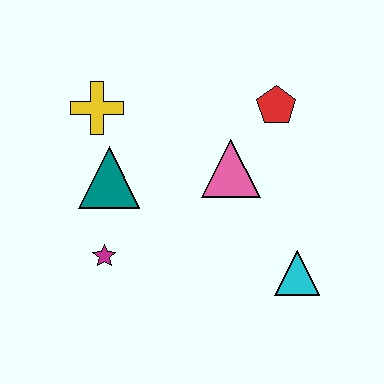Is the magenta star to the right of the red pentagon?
No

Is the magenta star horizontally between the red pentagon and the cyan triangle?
No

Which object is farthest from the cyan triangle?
The yellow cross is farthest from the cyan triangle.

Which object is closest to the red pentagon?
The pink triangle is closest to the red pentagon.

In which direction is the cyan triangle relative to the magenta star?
The cyan triangle is to the right of the magenta star.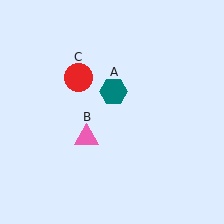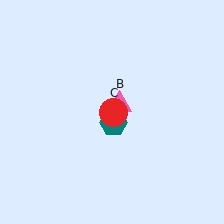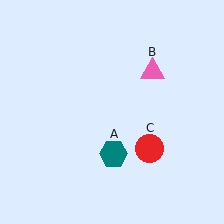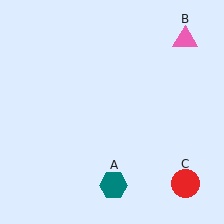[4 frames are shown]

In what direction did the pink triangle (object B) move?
The pink triangle (object B) moved up and to the right.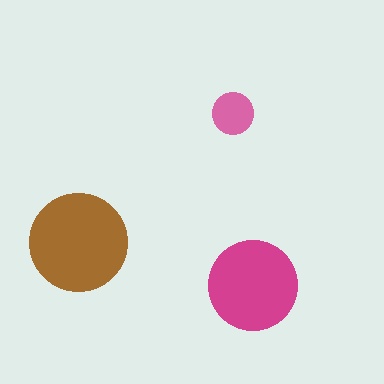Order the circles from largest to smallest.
the brown one, the magenta one, the pink one.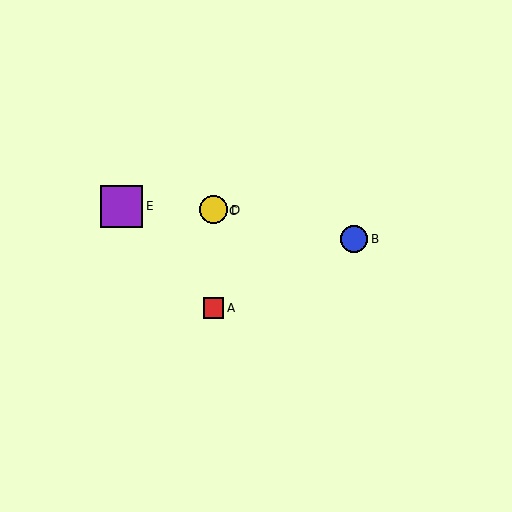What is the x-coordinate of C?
Object C is at x≈214.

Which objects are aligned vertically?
Objects A, C, D are aligned vertically.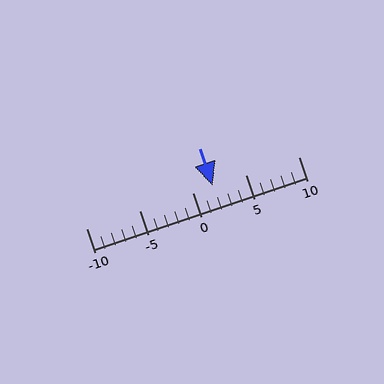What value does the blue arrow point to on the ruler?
The blue arrow points to approximately 2.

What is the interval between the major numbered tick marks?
The major tick marks are spaced 5 units apart.